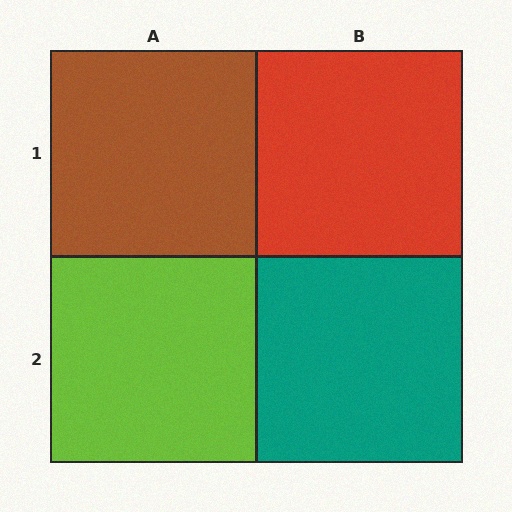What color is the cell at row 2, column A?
Lime.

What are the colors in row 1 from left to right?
Brown, red.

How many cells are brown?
1 cell is brown.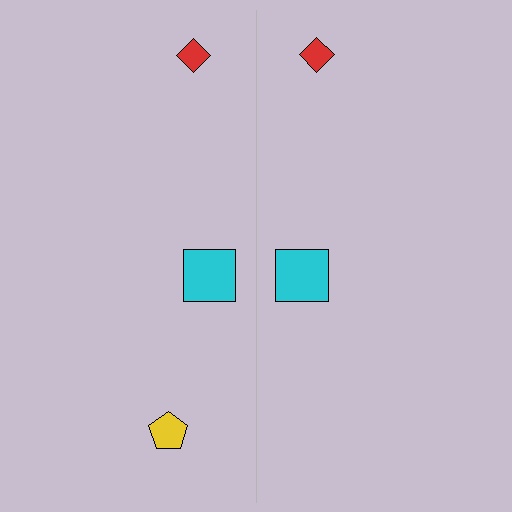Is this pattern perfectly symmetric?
No, the pattern is not perfectly symmetric. A yellow pentagon is missing from the right side.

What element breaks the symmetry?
A yellow pentagon is missing from the right side.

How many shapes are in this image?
There are 5 shapes in this image.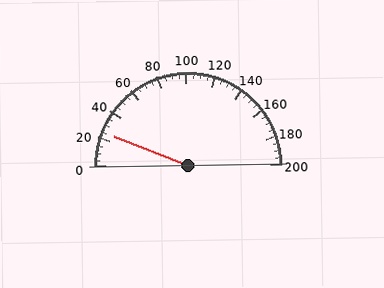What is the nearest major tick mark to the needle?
The nearest major tick mark is 20.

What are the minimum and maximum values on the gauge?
The gauge ranges from 0 to 200.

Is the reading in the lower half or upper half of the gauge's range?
The reading is in the lower half of the range (0 to 200).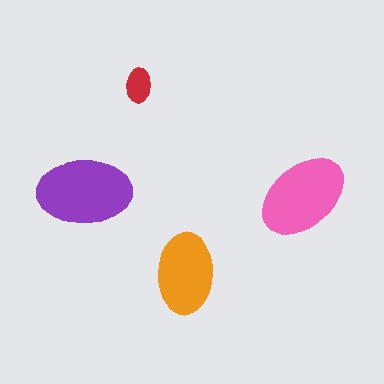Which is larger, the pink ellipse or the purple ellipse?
The purple one.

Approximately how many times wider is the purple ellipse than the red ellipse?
About 2.5 times wider.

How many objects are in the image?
There are 4 objects in the image.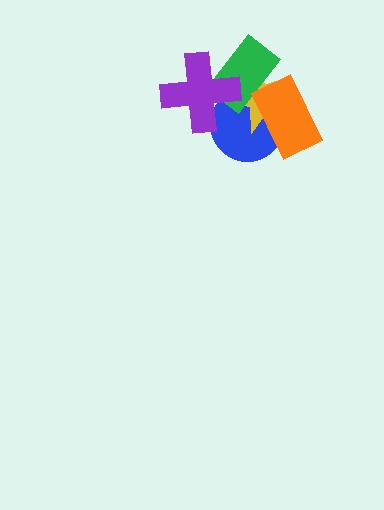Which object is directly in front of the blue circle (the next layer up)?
The yellow star is directly in front of the blue circle.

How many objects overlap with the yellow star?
4 objects overlap with the yellow star.